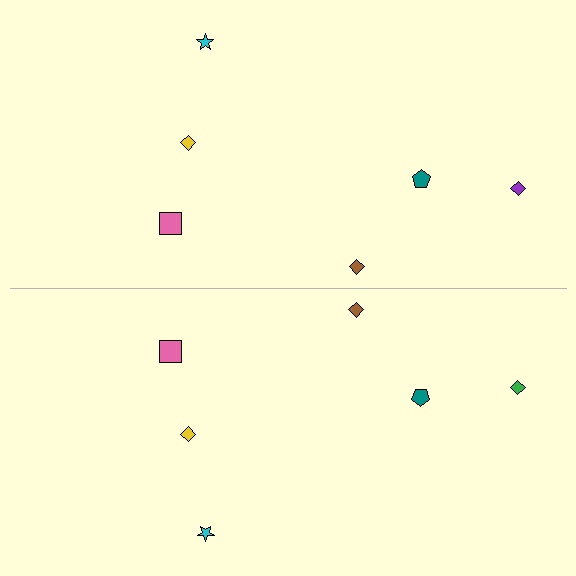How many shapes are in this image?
There are 12 shapes in this image.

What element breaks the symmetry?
The green diamond on the bottom side breaks the symmetry — its mirror counterpart is purple.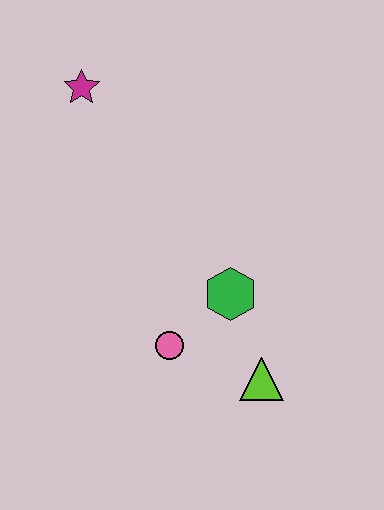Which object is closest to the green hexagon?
The pink circle is closest to the green hexagon.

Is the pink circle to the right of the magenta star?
Yes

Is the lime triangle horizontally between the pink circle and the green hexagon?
No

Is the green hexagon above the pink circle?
Yes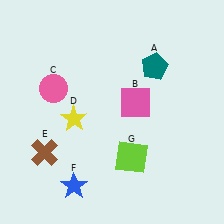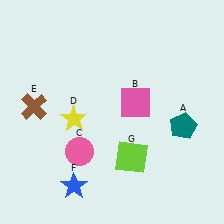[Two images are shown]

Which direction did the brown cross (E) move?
The brown cross (E) moved up.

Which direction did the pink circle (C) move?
The pink circle (C) moved down.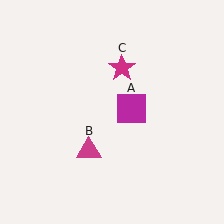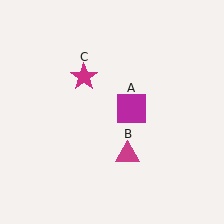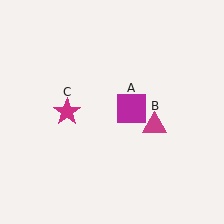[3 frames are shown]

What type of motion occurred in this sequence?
The magenta triangle (object B), magenta star (object C) rotated counterclockwise around the center of the scene.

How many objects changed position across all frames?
2 objects changed position: magenta triangle (object B), magenta star (object C).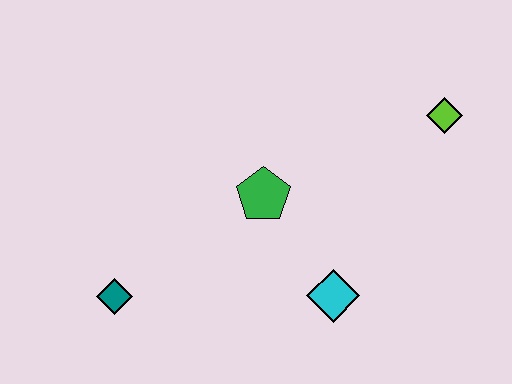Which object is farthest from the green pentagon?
The lime diamond is farthest from the green pentagon.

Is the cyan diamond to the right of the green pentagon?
Yes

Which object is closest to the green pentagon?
The cyan diamond is closest to the green pentagon.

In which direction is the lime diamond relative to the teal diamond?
The lime diamond is to the right of the teal diamond.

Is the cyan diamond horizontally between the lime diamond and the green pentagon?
Yes